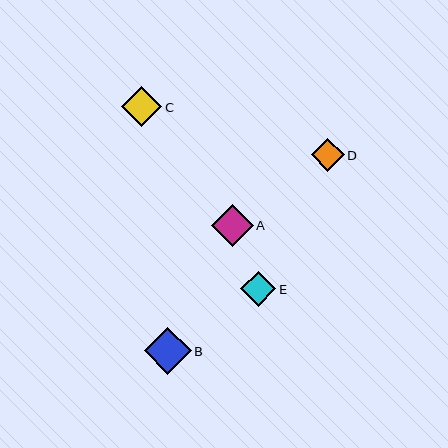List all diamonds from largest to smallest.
From largest to smallest: B, A, C, E, D.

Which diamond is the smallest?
Diamond D is the smallest with a size of approximately 33 pixels.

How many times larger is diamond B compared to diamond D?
Diamond B is approximately 1.4 times the size of diamond D.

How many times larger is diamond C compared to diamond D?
Diamond C is approximately 1.2 times the size of diamond D.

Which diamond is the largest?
Diamond B is the largest with a size of approximately 47 pixels.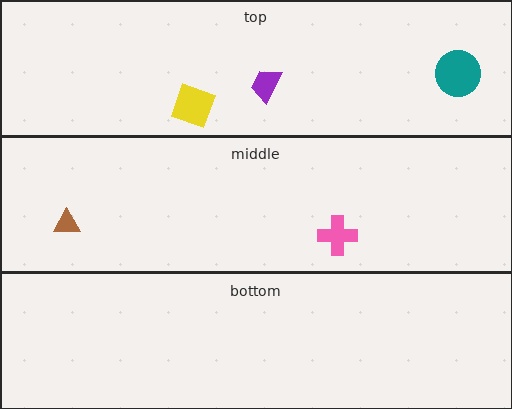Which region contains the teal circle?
The top region.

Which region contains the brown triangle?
The middle region.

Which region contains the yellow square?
The top region.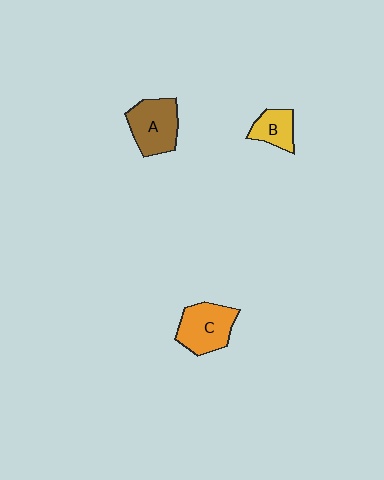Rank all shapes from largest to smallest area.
From largest to smallest: A (brown), C (orange), B (yellow).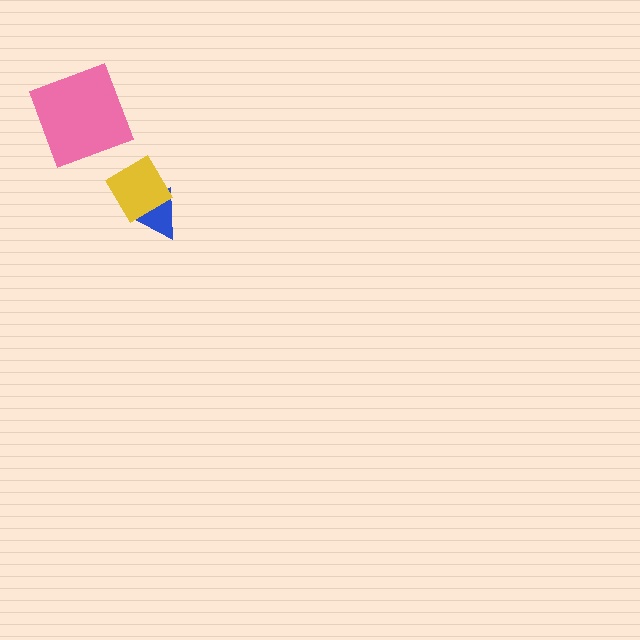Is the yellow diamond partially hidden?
No, no other shape covers it.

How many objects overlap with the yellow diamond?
1 object overlaps with the yellow diamond.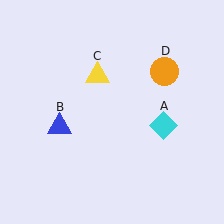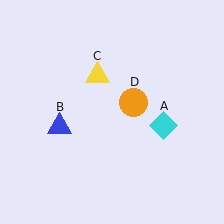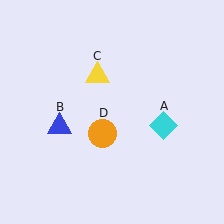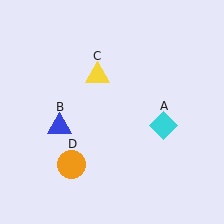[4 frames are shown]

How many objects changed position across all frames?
1 object changed position: orange circle (object D).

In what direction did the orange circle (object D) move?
The orange circle (object D) moved down and to the left.